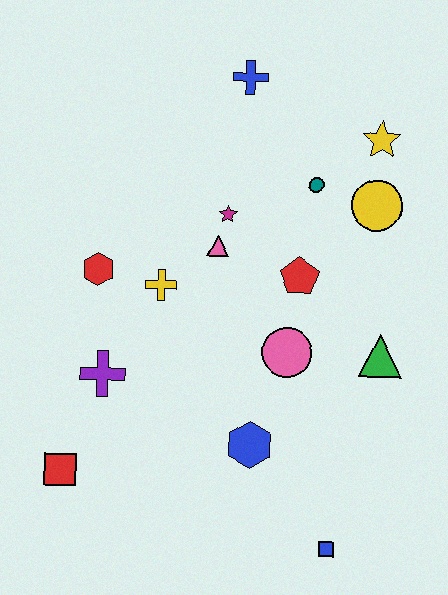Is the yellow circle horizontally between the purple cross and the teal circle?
No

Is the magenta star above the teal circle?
No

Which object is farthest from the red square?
The yellow star is farthest from the red square.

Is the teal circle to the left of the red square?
No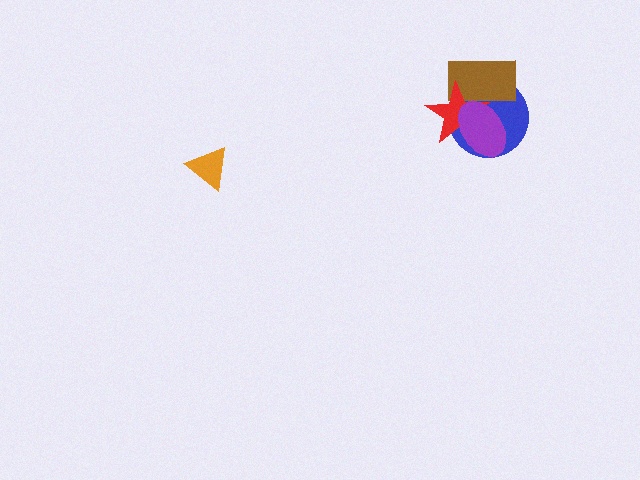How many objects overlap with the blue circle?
3 objects overlap with the blue circle.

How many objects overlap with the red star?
3 objects overlap with the red star.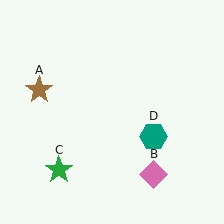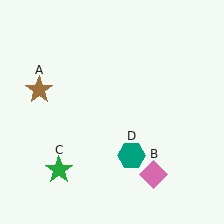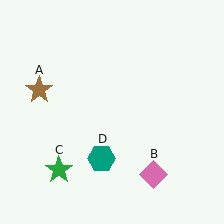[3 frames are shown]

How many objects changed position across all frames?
1 object changed position: teal hexagon (object D).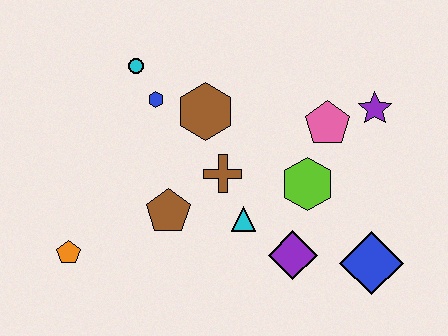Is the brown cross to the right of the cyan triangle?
No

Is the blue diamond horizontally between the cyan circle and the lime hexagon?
No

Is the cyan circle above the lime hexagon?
Yes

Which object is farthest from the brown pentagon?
The purple star is farthest from the brown pentagon.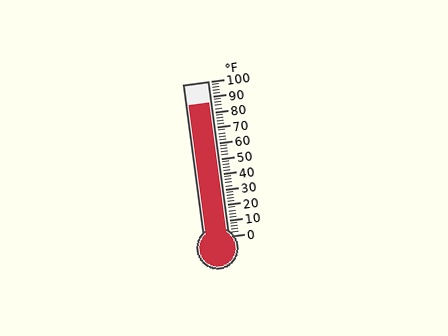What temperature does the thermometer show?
The thermometer shows approximately 86°F.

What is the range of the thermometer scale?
The thermometer scale ranges from 0°F to 100°F.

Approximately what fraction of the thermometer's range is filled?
The thermometer is filled to approximately 85% of its range.